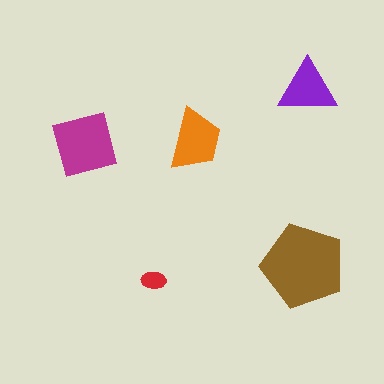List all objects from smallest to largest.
The red ellipse, the purple triangle, the orange trapezoid, the magenta square, the brown pentagon.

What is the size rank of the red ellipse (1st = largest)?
5th.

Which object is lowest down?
The red ellipse is bottommost.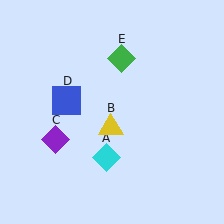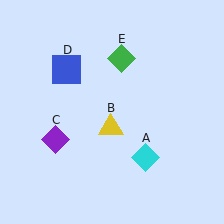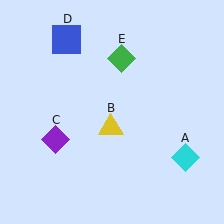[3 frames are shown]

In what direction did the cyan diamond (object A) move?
The cyan diamond (object A) moved right.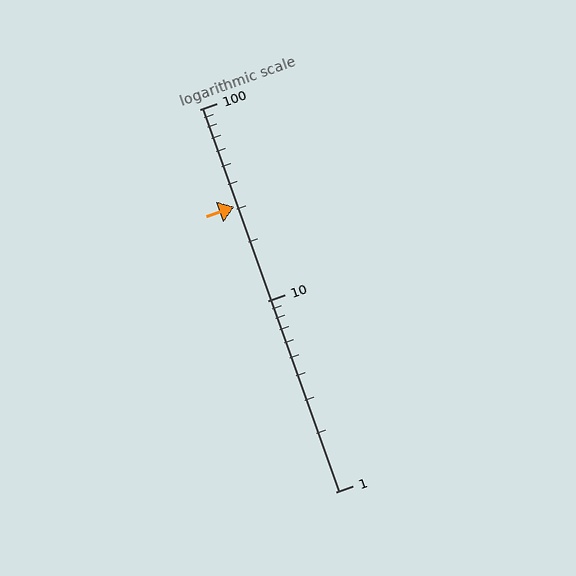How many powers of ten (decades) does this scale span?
The scale spans 2 decades, from 1 to 100.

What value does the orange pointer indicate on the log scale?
The pointer indicates approximately 31.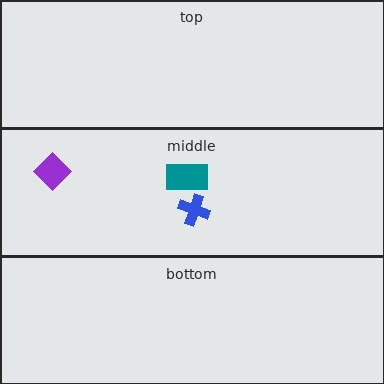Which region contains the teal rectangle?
The middle region.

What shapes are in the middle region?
The blue cross, the teal rectangle, the purple diamond.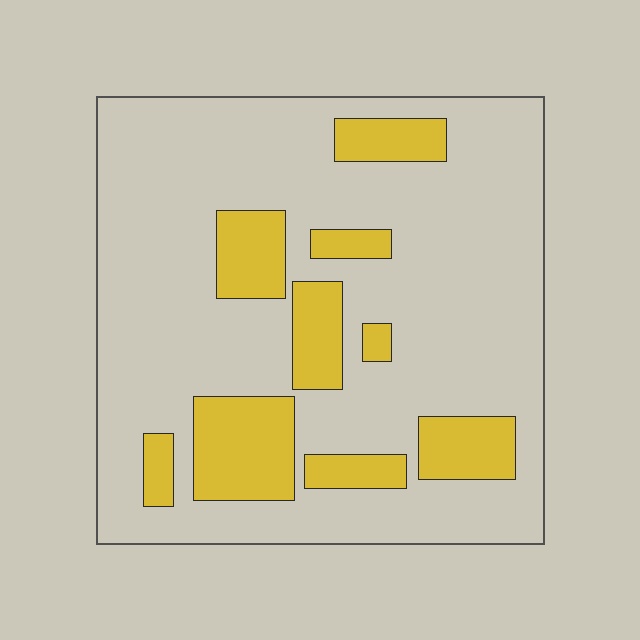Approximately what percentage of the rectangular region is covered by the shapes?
Approximately 20%.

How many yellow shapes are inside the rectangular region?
9.